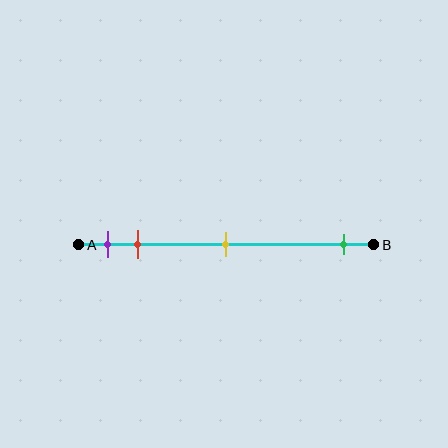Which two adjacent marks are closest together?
The purple and red marks are the closest adjacent pair.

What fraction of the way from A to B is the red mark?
The red mark is approximately 20% (0.2) of the way from A to B.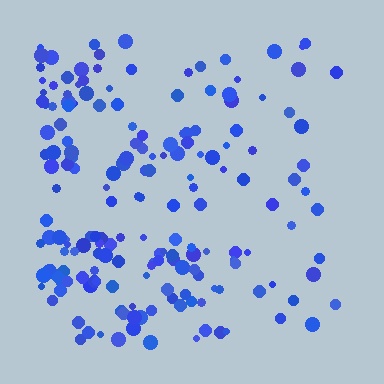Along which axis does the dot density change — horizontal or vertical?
Horizontal.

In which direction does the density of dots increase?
From right to left, with the left side densest.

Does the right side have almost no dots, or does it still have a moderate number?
Still a moderate number, just noticeably fewer than the left.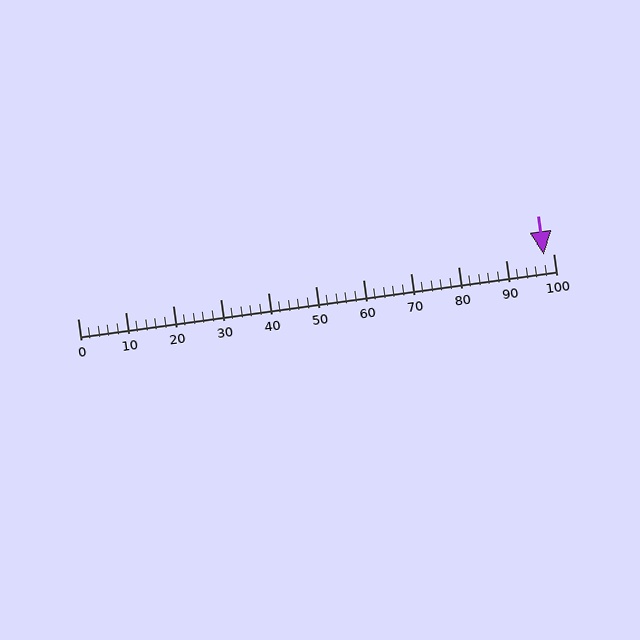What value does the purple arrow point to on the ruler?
The purple arrow points to approximately 98.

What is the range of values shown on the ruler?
The ruler shows values from 0 to 100.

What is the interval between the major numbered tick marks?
The major tick marks are spaced 10 units apart.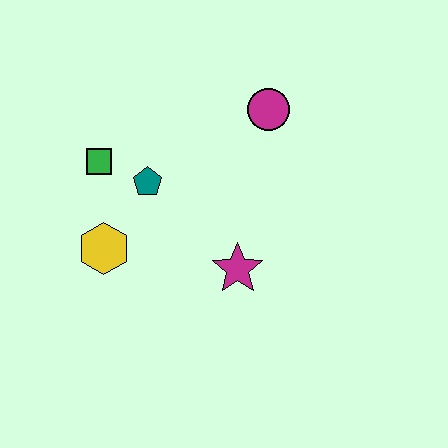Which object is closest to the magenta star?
The teal pentagon is closest to the magenta star.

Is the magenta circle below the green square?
No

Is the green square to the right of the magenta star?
No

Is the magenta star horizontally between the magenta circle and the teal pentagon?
Yes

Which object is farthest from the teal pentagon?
The magenta circle is farthest from the teal pentagon.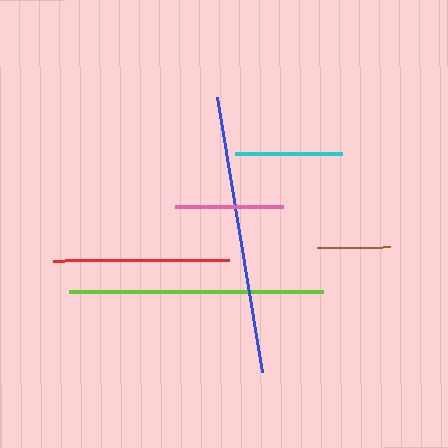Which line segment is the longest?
The blue line is the longest at approximately 278 pixels.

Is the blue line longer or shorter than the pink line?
The blue line is longer than the pink line.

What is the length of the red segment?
The red segment is approximately 176 pixels long.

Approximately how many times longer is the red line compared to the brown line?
The red line is approximately 2.4 times the length of the brown line.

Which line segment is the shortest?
The brown line is the shortest at approximately 73 pixels.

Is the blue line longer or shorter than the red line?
The blue line is longer than the red line.